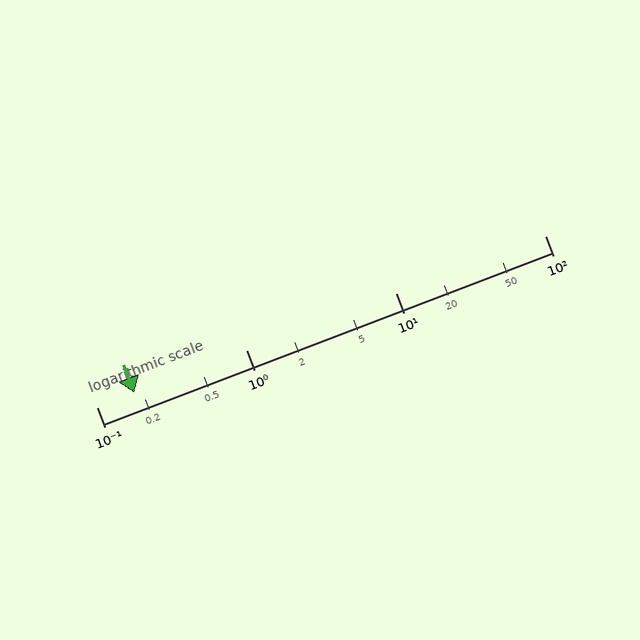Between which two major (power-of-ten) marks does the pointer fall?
The pointer is between 0.1 and 1.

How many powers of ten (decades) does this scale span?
The scale spans 3 decades, from 0.1 to 100.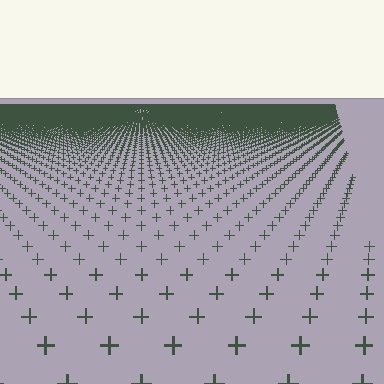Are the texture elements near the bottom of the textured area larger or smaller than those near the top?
Larger. Near the bottom, elements are closer to the viewer and appear at a bigger on-screen size.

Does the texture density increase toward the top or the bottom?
Density increases toward the top.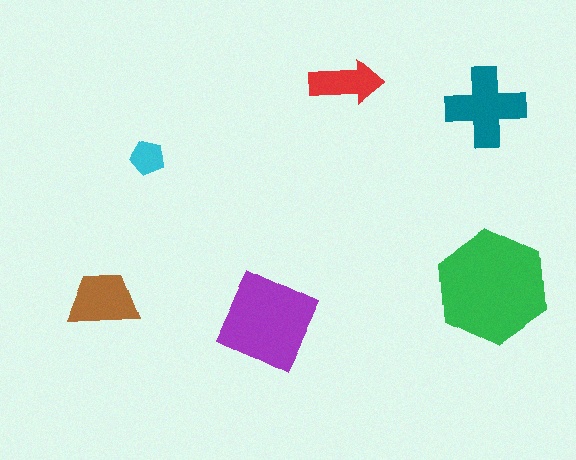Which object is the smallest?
The cyan pentagon.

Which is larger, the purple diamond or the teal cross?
The purple diamond.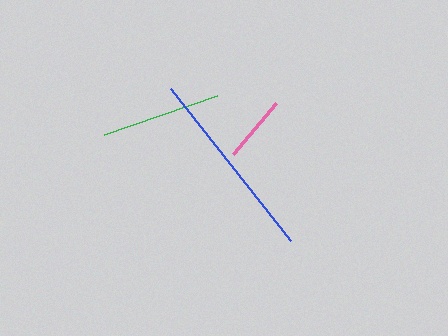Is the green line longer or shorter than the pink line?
The green line is longer than the pink line.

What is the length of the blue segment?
The blue segment is approximately 194 pixels long.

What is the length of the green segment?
The green segment is approximately 120 pixels long.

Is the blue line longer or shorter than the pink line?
The blue line is longer than the pink line.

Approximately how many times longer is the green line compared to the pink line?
The green line is approximately 1.8 times the length of the pink line.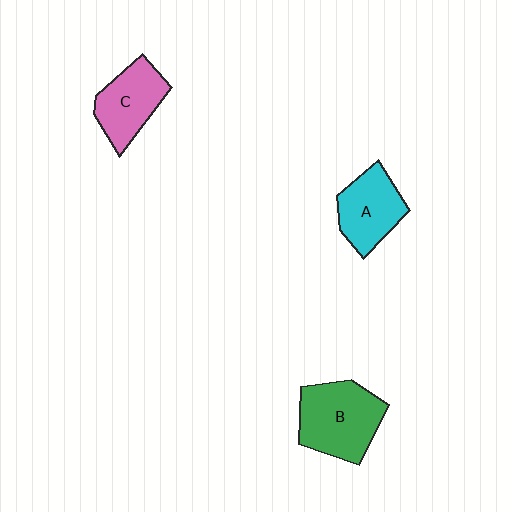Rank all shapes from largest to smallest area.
From largest to smallest: B (green), C (pink), A (cyan).